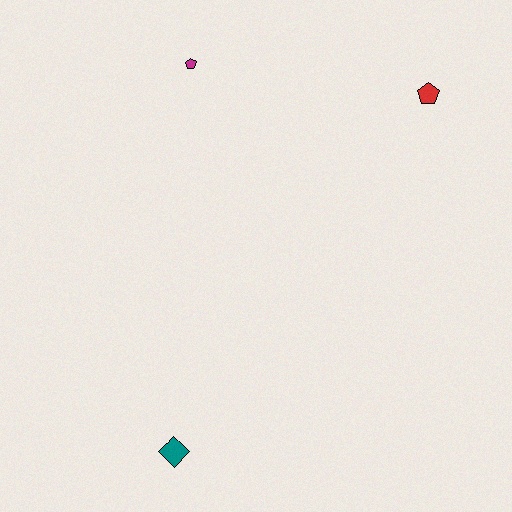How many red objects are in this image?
There is 1 red object.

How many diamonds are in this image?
There is 1 diamond.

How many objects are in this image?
There are 3 objects.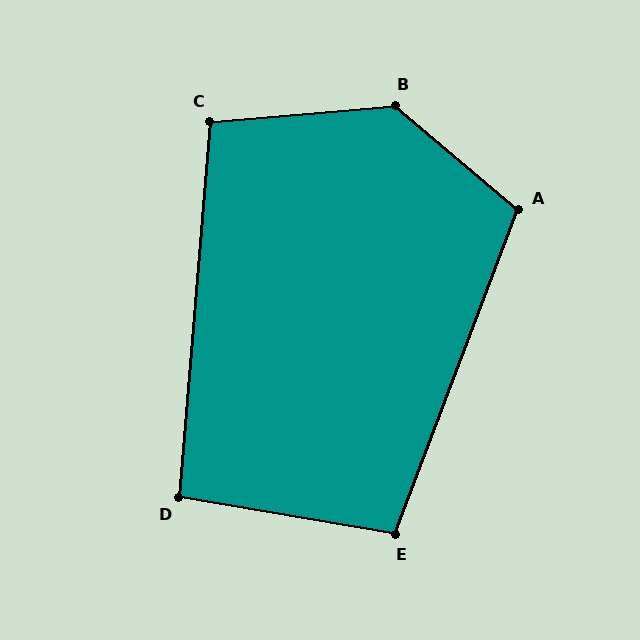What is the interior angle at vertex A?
Approximately 109 degrees (obtuse).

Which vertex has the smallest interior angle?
D, at approximately 95 degrees.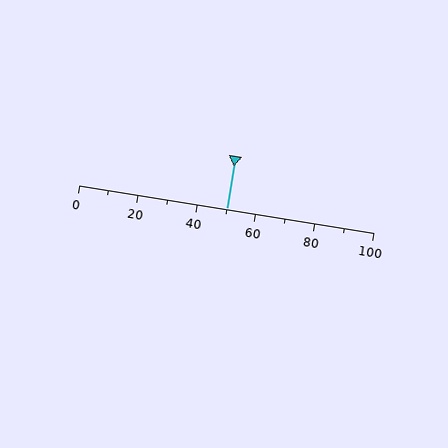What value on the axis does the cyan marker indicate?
The marker indicates approximately 50.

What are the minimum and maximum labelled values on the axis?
The axis runs from 0 to 100.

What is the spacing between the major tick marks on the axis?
The major ticks are spaced 20 apart.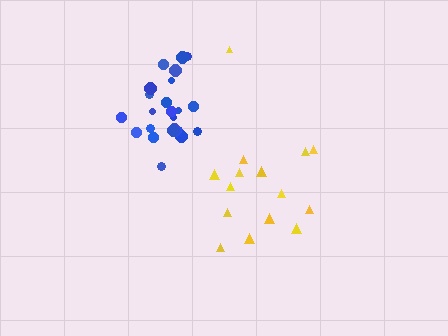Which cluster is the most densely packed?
Blue.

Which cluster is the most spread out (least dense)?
Yellow.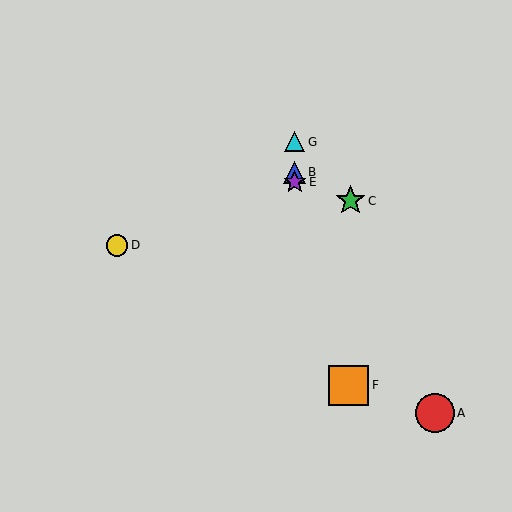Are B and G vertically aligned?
Yes, both are at x≈295.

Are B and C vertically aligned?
No, B is at x≈295 and C is at x≈350.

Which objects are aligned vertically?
Objects B, E, G are aligned vertically.